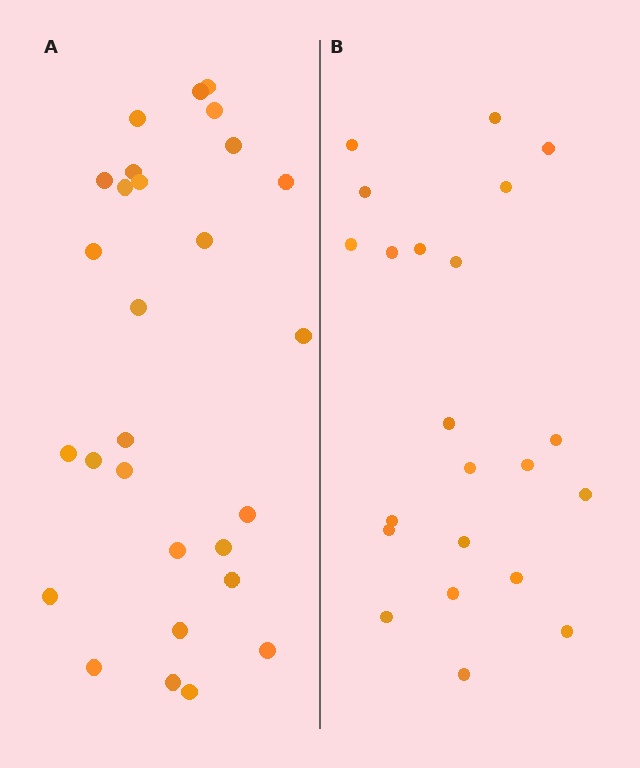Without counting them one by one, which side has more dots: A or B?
Region A (the left region) has more dots.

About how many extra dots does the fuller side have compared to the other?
Region A has about 6 more dots than region B.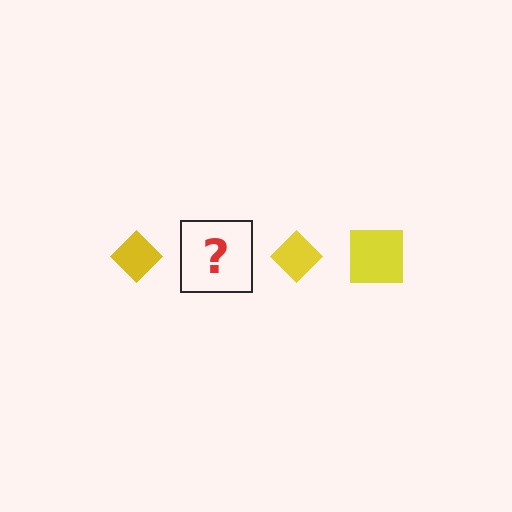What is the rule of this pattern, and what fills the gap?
The rule is that the pattern cycles through diamond, square shapes in yellow. The gap should be filled with a yellow square.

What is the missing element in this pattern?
The missing element is a yellow square.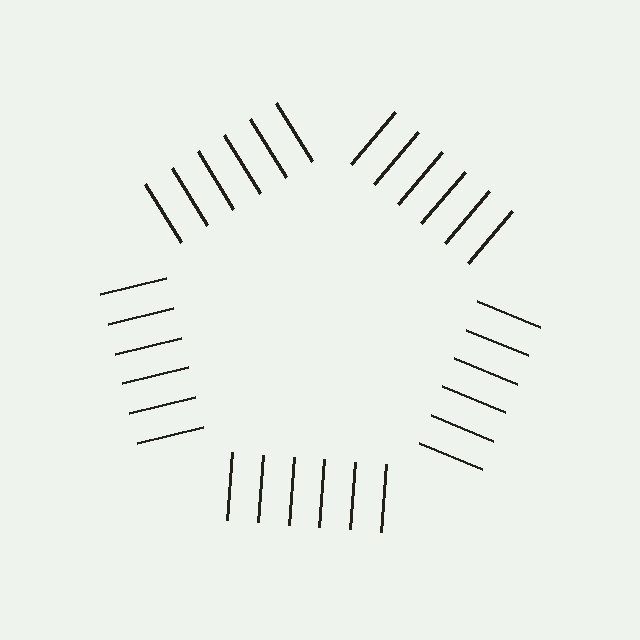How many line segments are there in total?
30 — 6 along each of the 5 edges.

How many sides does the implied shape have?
5 sides — the line-ends trace a pentagon.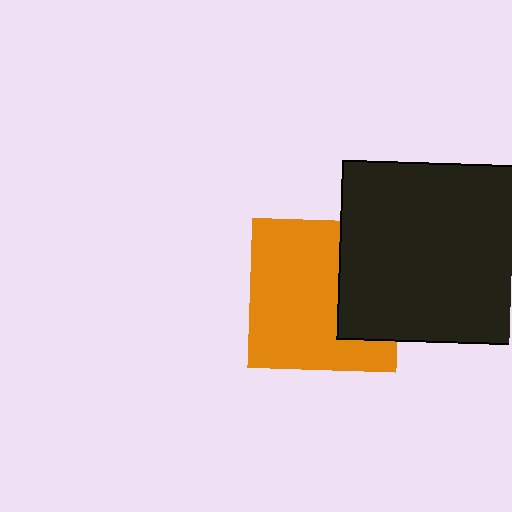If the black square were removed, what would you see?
You would see the complete orange square.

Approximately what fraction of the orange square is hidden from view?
Roughly 32% of the orange square is hidden behind the black square.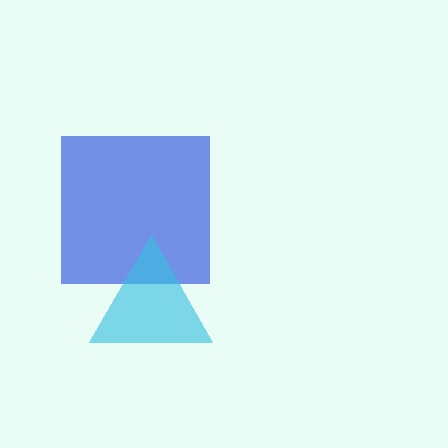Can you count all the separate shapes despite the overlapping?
Yes, there are 2 separate shapes.